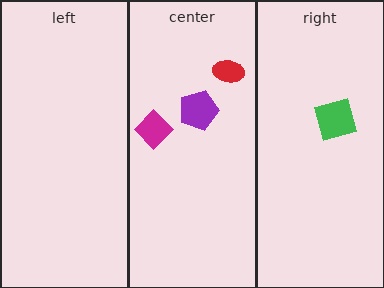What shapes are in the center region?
The purple pentagon, the red ellipse, the magenta diamond.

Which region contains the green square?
The right region.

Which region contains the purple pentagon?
The center region.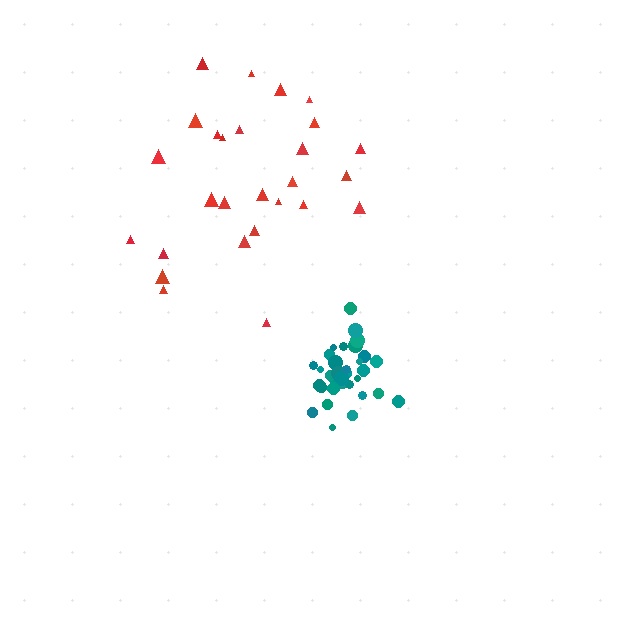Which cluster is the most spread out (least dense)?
Red.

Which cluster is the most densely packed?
Teal.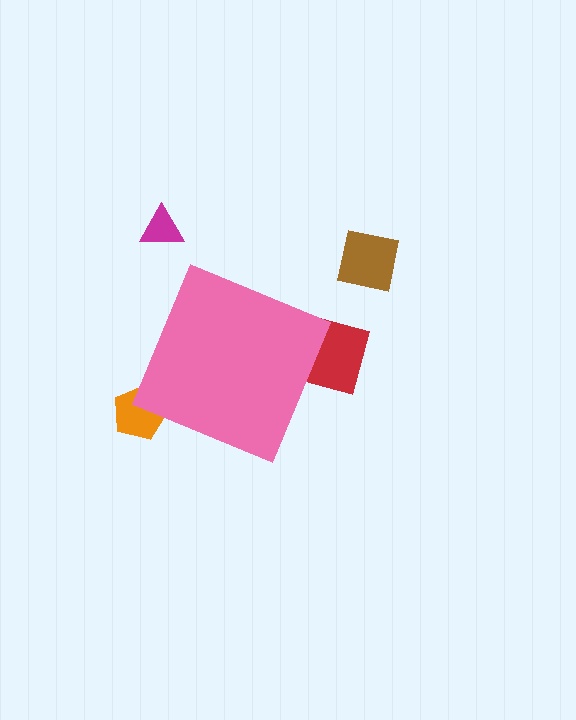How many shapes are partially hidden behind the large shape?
2 shapes are partially hidden.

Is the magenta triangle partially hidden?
No, the magenta triangle is fully visible.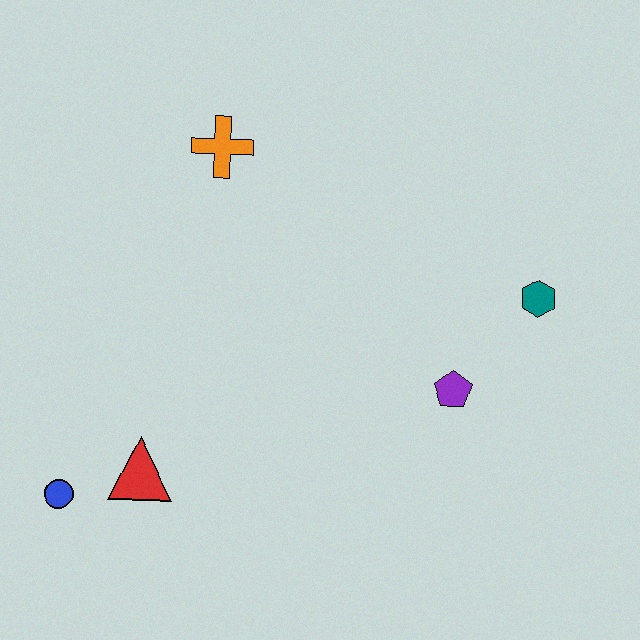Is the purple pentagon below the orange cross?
Yes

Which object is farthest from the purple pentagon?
The blue circle is farthest from the purple pentagon.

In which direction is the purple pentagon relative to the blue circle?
The purple pentagon is to the right of the blue circle.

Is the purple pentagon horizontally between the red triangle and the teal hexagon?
Yes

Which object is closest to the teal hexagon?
The purple pentagon is closest to the teal hexagon.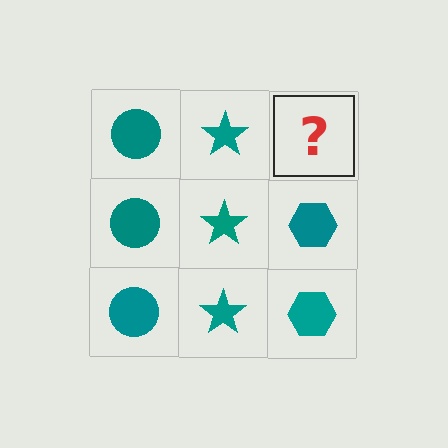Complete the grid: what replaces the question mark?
The question mark should be replaced with a teal hexagon.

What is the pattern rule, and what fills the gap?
The rule is that each column has a consistent shape. The gap should be filled with a teal hexagon.